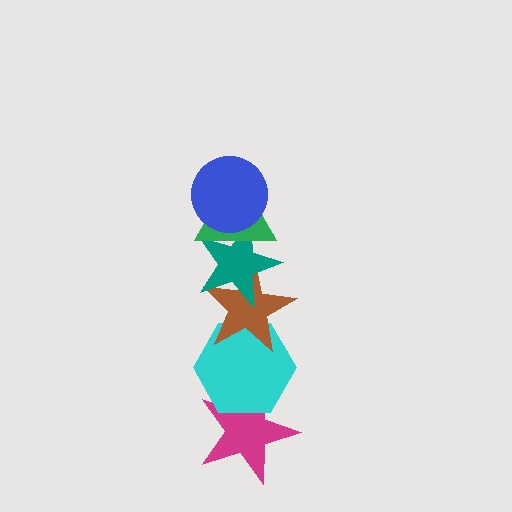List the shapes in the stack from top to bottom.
From top to bottom: the blue circle, the green triangle, the teal star, the brown star, the cyan hexagon, the magenta star.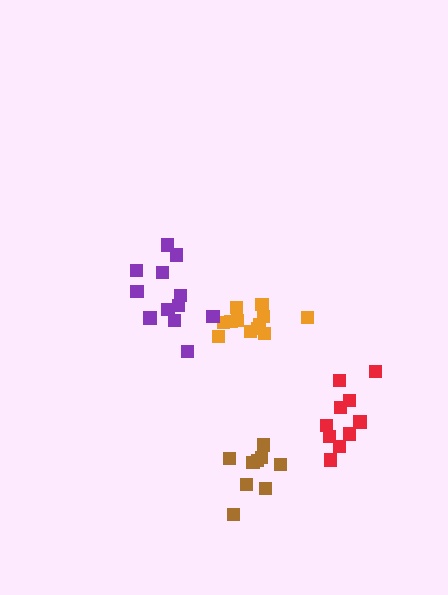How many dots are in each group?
Group 1: 9 dots, Group 2: 12 dots, Group 3: 12 dots, Group 4: 10 dots (43 total).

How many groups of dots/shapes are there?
There are 4 groups.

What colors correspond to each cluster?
The clusters are colored: brown, orange, purple, red.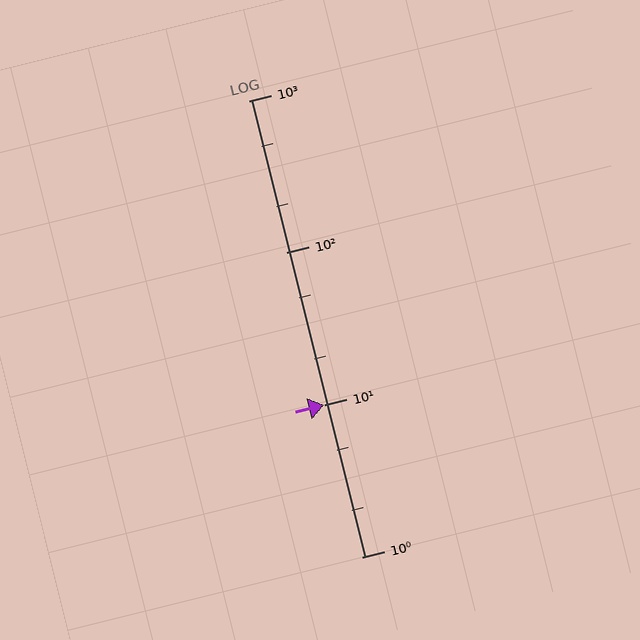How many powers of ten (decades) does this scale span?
The scale spans 3 decades, from 1 to 1000.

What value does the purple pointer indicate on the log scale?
The pointer indicates approximately 10.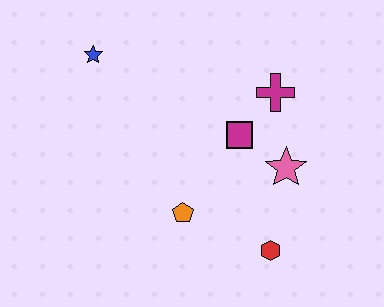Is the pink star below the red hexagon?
No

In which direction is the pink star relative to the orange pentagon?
The pink star is to the right of the orange pentagon.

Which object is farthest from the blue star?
The red hexagon is farthest from the blue star.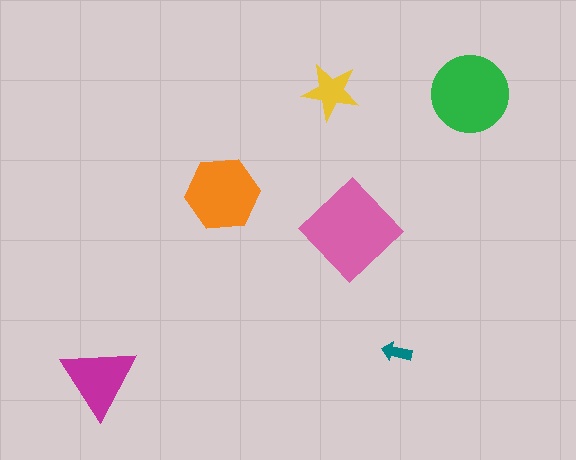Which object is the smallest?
The teal arrow.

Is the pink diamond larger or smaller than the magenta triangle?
Larger.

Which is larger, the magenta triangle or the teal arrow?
The magenta triangle.